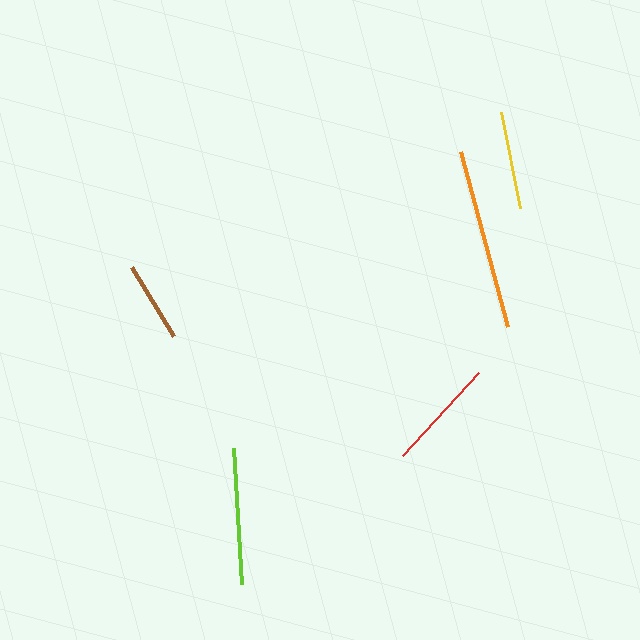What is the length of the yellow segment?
The yellow segment is approximately 97 pixels long.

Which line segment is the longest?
The orange line is the longest at approximately 182 pixels.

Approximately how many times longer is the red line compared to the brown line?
The red line is approximately 1.4 times the length of the brown line.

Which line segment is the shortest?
The brown line is the shortest at approximately 80 pixels.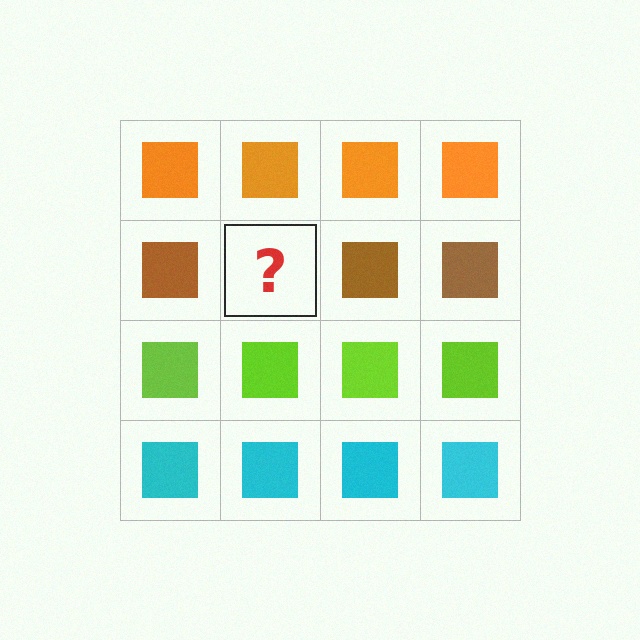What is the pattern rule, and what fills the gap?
The rule is that each row has a consistent color. The gap should be filled with a brown square.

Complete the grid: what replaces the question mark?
The question mark should be replaced with a brown square.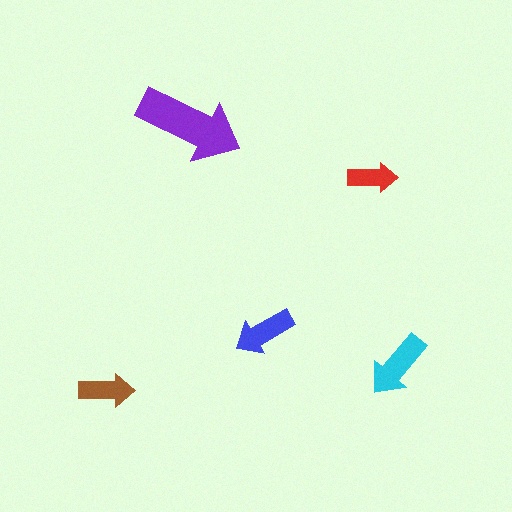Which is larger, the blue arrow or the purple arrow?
The purple one.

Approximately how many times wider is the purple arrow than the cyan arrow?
About 1.5 times wider.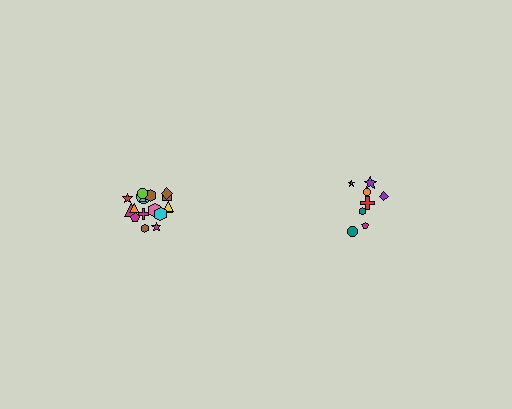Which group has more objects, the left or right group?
The left group.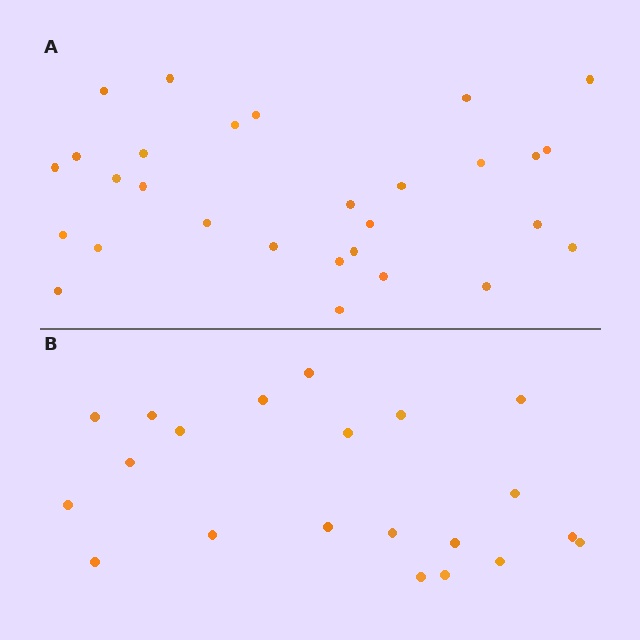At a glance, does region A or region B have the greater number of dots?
Region A (the top region) has more dots.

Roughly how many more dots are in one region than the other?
Region A has roughly 8 or so more dots than region B.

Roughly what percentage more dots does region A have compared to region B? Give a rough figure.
About 40% more.